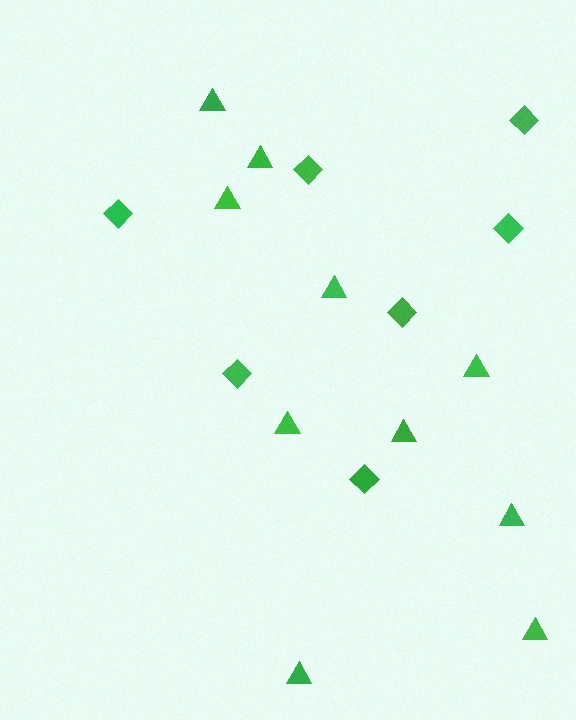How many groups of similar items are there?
There are 2 groups: one group of diamonds (7) and one group of triangles (10).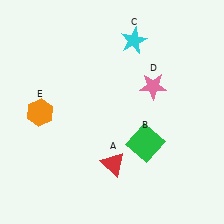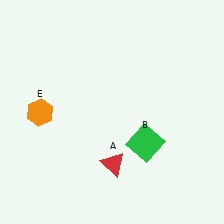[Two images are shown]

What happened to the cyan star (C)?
The cyan star (C) was removed in Image 2. It was in the top-right area of Image 1.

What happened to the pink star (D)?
The pink star (D) was removed in Image 2. It was in the top-right area of Image 1.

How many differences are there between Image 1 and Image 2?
There are 2 differences between the two images.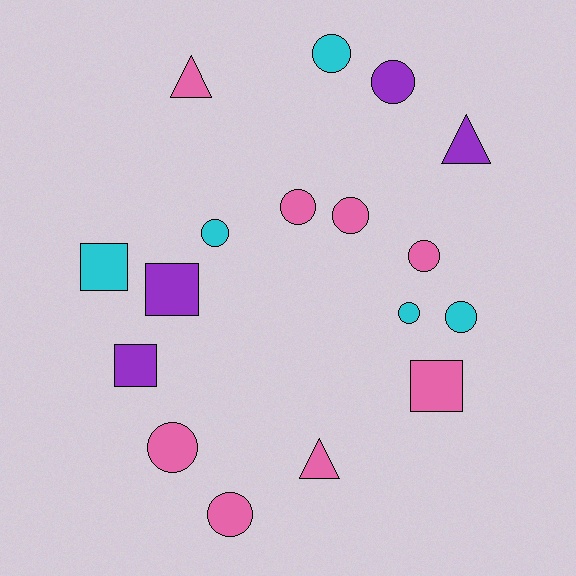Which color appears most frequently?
Pink, with 8 objects.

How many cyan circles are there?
There are 4 cyan circles.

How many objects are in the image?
There are 17 objects.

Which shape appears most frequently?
Circle, with 10 objects.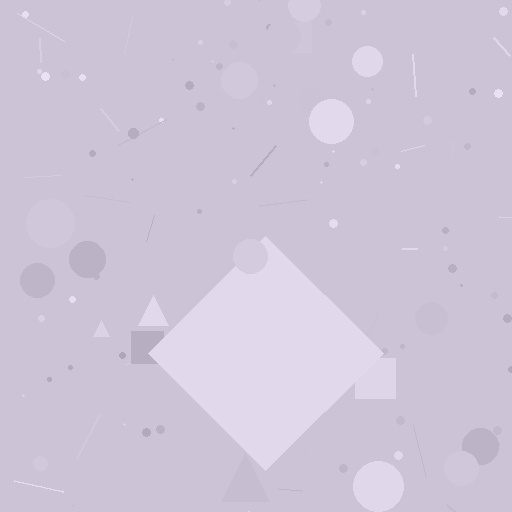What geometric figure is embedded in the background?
A diamond is embedded in the background.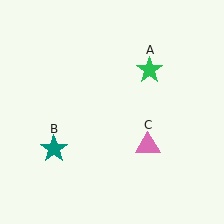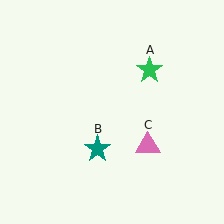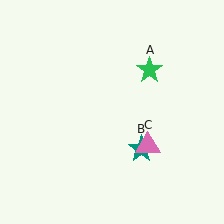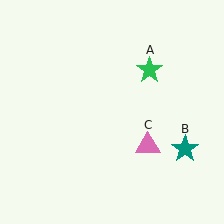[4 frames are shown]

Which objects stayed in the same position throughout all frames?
Green star (object A) and pink triangle (object C) remained stationary.